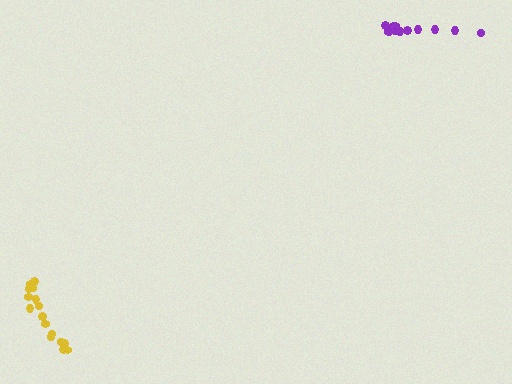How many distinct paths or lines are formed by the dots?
There are 2 distinct paths.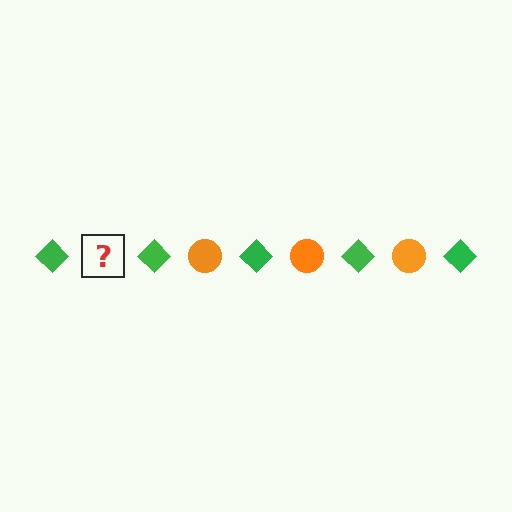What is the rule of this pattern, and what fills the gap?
The rule is that the pattern alternates between green diamond and orange circle. The gap should be filled with an orange circle.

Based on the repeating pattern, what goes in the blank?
The blank should be an orange circle.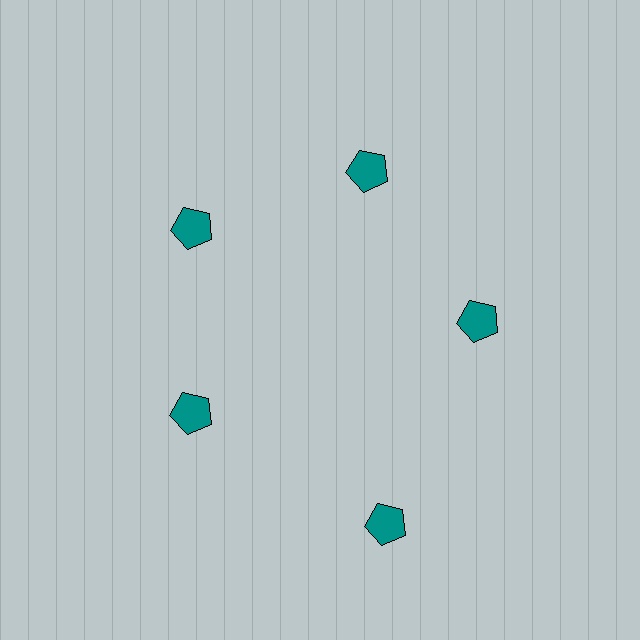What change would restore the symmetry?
The symmetry would be restored by moving it inward, back onto the ring so that all 5 pentagons sit at equal angles and equal distance from the center.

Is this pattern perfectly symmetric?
No. The 5 teal pentagons are arranged in a ring, but one element near the 5 o'clock position is pushed outward from the center, breaking the 5-fold rotational symmetry.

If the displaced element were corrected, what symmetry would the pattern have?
It would have 5-fold rotational symmetry — the pattern would map onto itself every 72 degrees.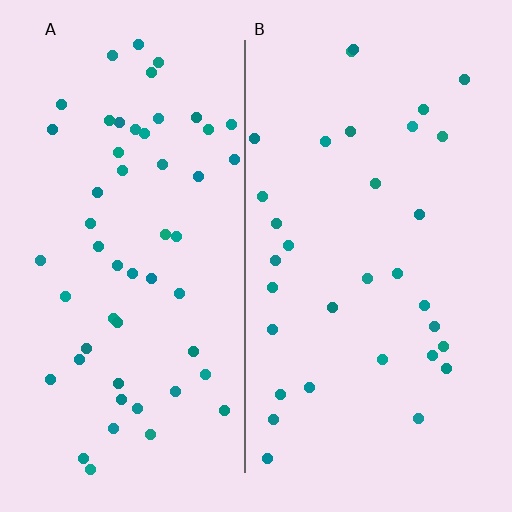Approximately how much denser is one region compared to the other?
Approximately 1.7× — region A over region B.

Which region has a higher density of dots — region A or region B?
A (the left).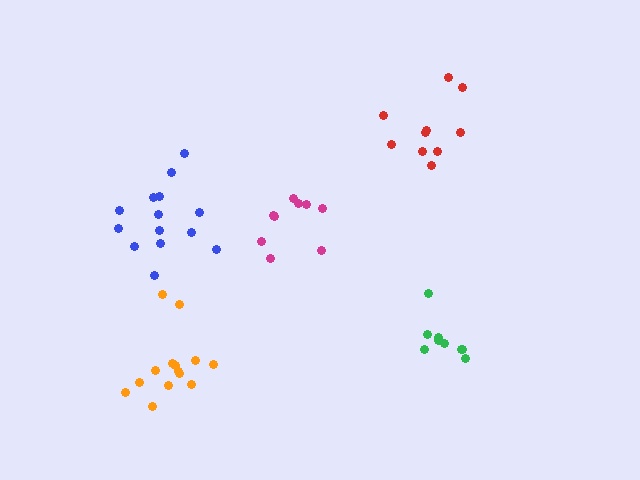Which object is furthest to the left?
The blue cluster is leftmost.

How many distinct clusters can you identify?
There are 5 distinct clusters.